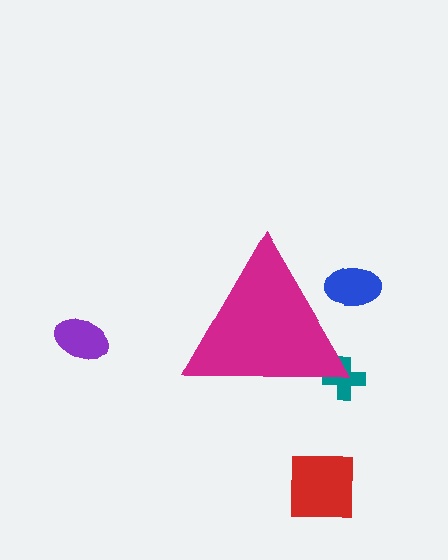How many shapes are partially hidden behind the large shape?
2 shapes are partially hidden.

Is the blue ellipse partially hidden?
Yes, the blue ellipse is partially hidden behind the magenta triangle.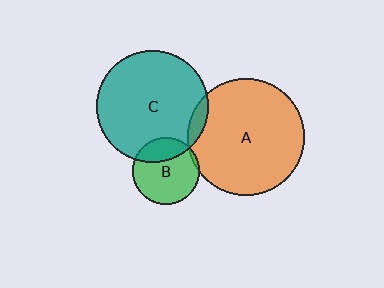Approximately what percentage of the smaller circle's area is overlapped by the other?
Approximately 5%.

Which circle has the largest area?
Circle A (orange).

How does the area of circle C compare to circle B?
Approximately 2.8 times.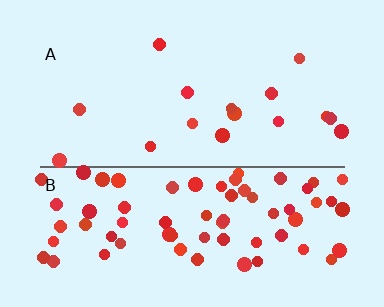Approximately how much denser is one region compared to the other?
Approximately 4.3× — region B over region A.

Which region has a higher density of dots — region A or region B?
B (the bottom).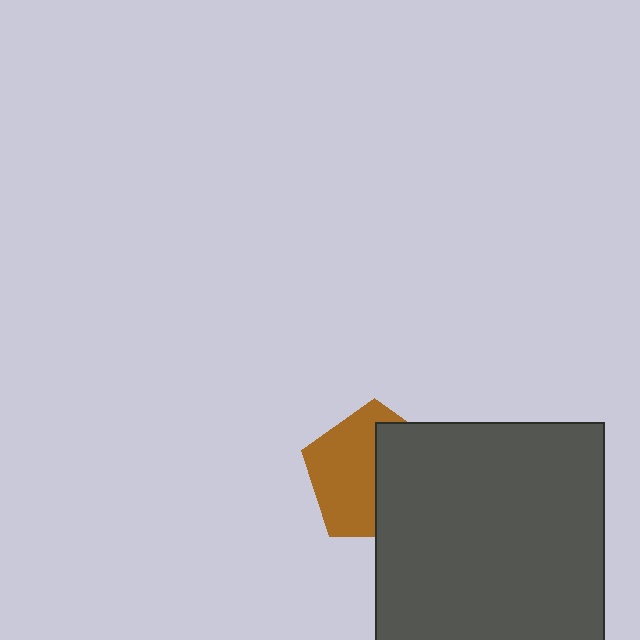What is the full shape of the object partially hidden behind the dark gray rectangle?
The partially hidden object is a brown pentagon.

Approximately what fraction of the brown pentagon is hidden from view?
Roughly 46% of the brown pentagon is hidden behind the dark gray rectangle.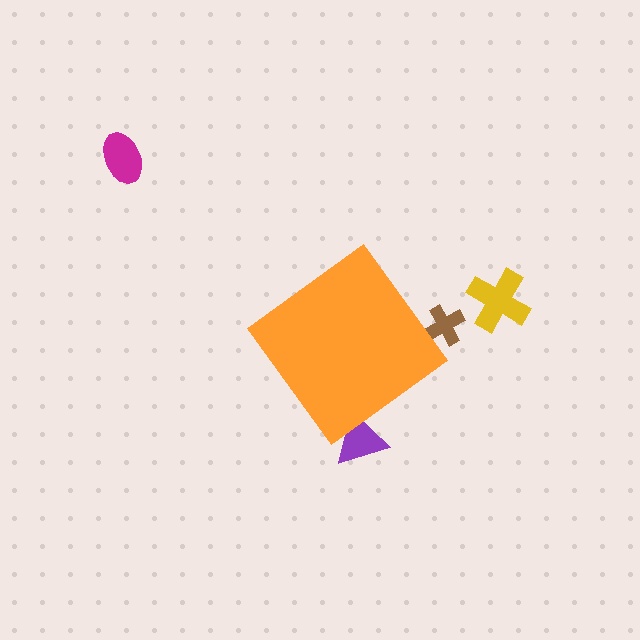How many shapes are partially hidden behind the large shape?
2 shapes are partially hidden.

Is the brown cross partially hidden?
Yes, the brown cross is partially hidden behind the orange diamond.